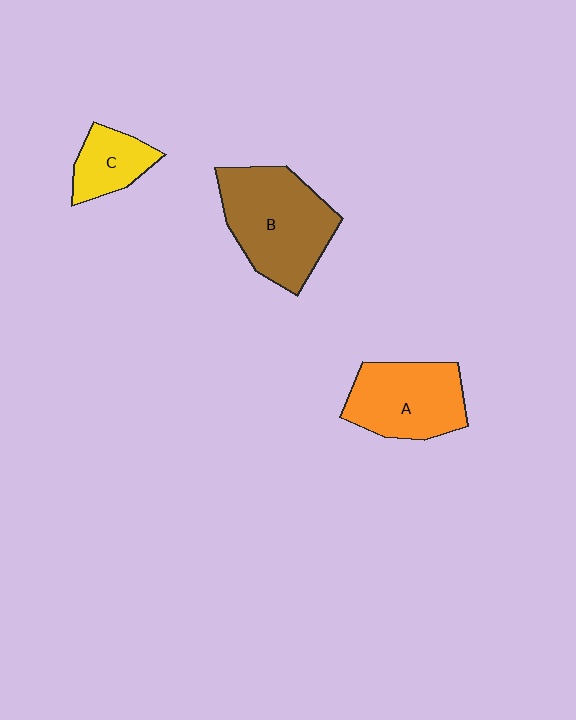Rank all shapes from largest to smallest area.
From largest to smallest: B (brown), A (orange), C (yellow).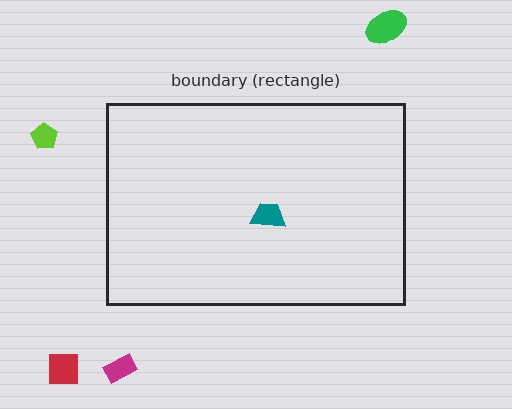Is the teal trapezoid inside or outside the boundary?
Inside.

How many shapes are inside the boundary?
1 inside, 4 outside.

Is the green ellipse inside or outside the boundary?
Outside.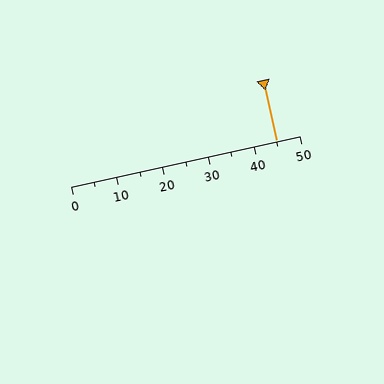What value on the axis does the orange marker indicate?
The marker indicates approximately 45.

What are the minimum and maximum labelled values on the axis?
The axis runs from 0 to 50.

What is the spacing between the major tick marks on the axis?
The major ticks are spaced 10 apart.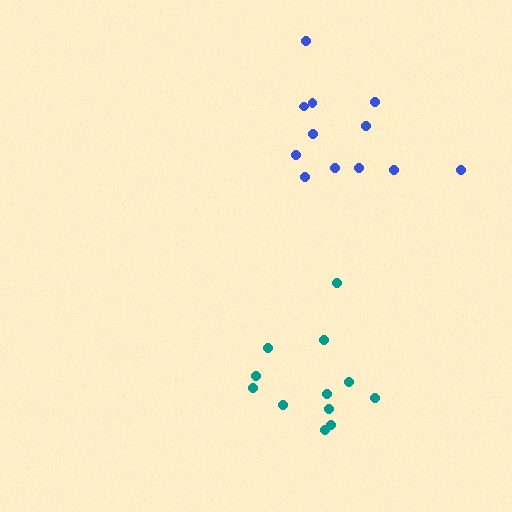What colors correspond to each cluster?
The clusters are colored: blue, teal.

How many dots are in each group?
Group 1: 12 dots, Group 2: 12 dots (24 total).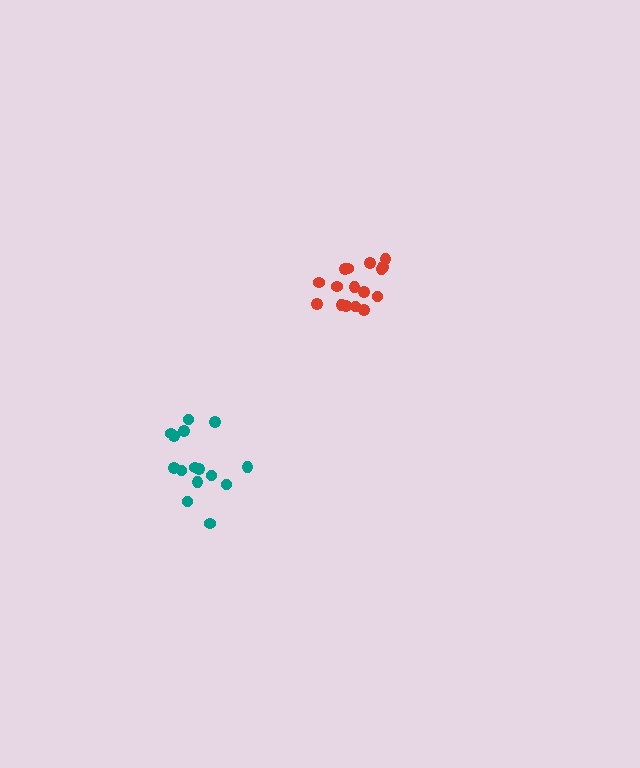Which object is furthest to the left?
The teal cluster is leftmost.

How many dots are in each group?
Group 1: 15 dots, Group 2: 16 dots (31 total).